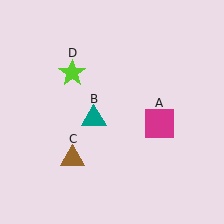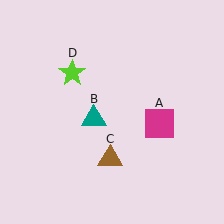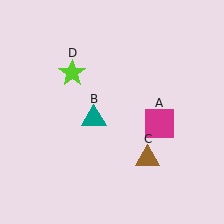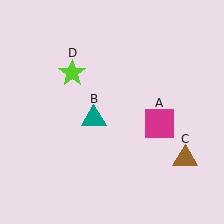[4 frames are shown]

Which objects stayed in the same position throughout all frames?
Magenta square (object A) and teal triangle (object B) and lime star (object D) remained stationary.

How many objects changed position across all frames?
1 object changed position: brown triangle (object C).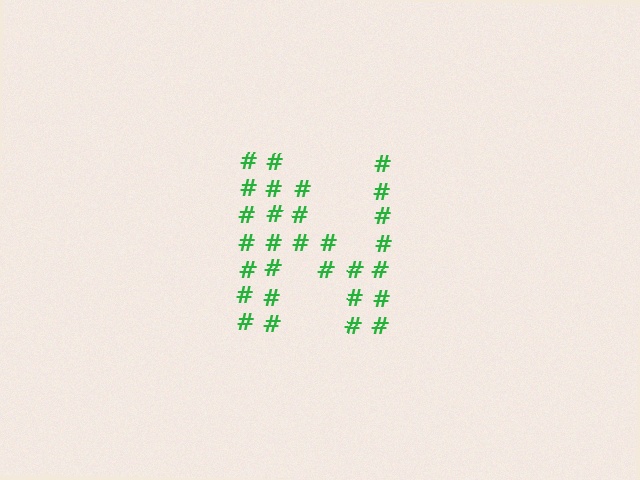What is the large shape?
The large shape is the letter N.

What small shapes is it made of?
It is made of small hash symbols.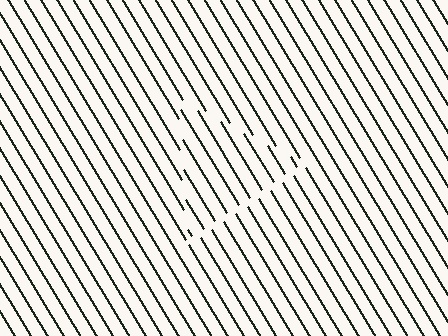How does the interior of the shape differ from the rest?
The interior of the shape contains the same grating, shifted by half a period — the contour is defined by the phase discontinuity where line-ends from the inner and outer gratings abut.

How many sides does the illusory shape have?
3 sides — the line-ends trace a triangle.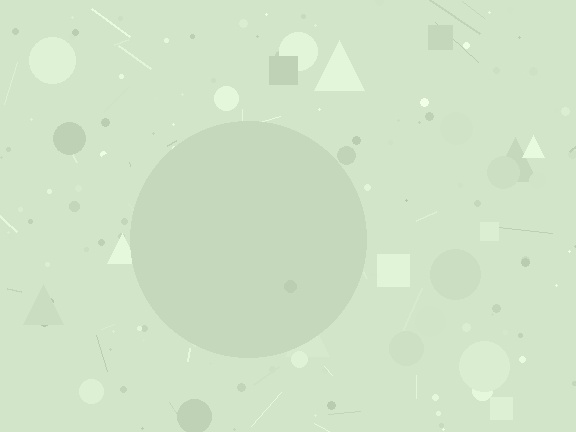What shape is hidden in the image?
A circle is hidden in the image.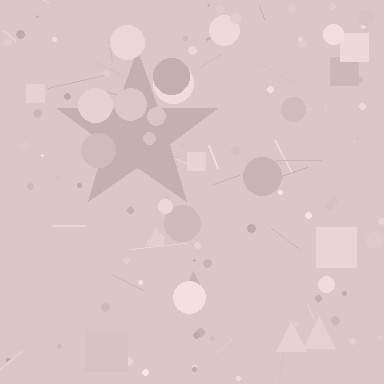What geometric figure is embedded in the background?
A star is embedded in the background.